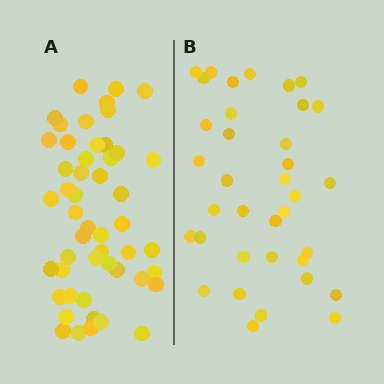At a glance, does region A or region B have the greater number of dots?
Region A (the left region) has more dots.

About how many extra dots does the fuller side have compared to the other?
Region A has approximately 15 more dots than region B.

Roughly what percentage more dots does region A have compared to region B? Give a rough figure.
About 40% more.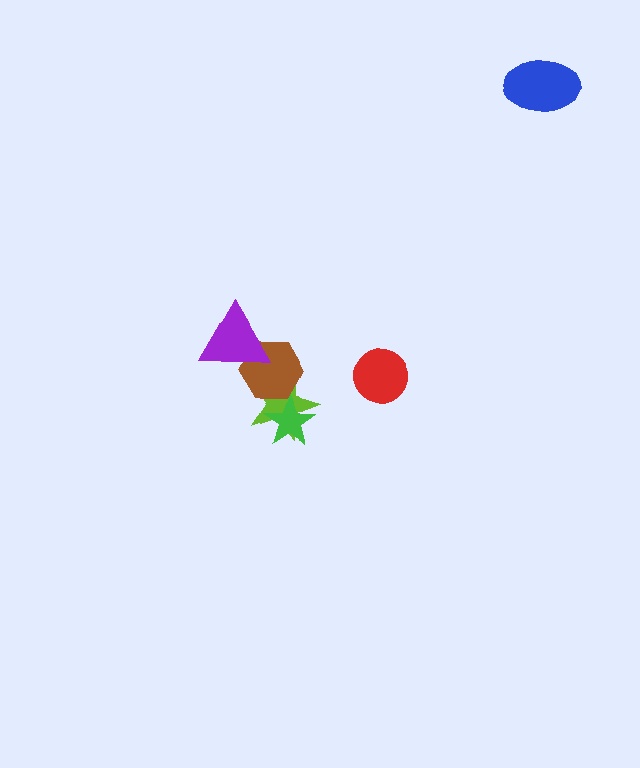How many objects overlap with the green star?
1 object overlaps with the green star.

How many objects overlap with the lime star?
2 objects overlap with the lime star.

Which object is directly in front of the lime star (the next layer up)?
The brown hexagon is directly in front of the lime star.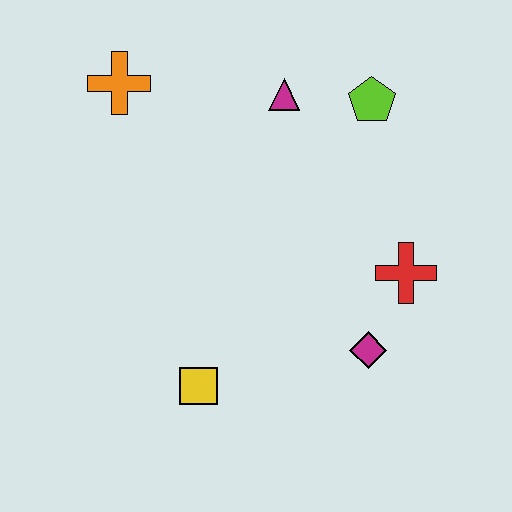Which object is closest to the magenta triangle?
The lime pentagon is closest to the magenta triangle.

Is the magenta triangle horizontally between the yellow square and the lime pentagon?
Yes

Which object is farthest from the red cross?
The orange cross is farthest from the red cross.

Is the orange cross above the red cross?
Yes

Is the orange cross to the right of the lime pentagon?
No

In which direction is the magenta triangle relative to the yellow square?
The magenta triangle is above the yellow square.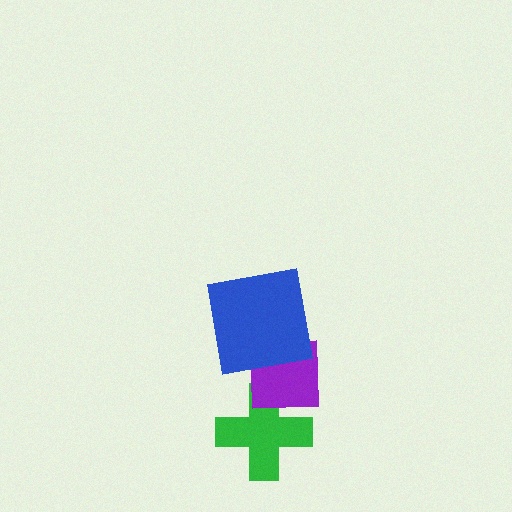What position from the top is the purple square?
The purple square is 2nd from the top.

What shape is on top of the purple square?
The blue square is on top of the purple square.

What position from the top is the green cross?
The green cross is 3rd from the top.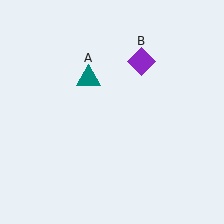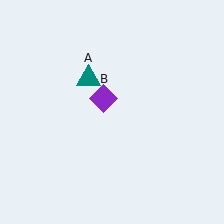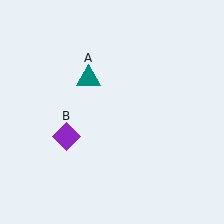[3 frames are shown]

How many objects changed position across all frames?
1 object changed position: purple diamond (object B).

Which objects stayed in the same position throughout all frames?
Teal triangle (object A) remained stationary.